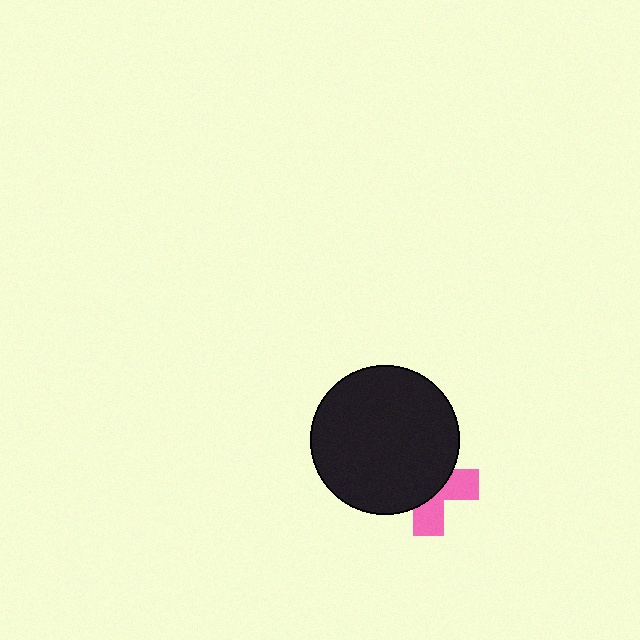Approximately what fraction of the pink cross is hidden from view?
Roughly 61% of the pink cross is hidden behind the black circle.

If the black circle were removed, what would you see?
You would see the complete pink cross.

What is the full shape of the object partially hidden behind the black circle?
The partially hidden object is a pink cross.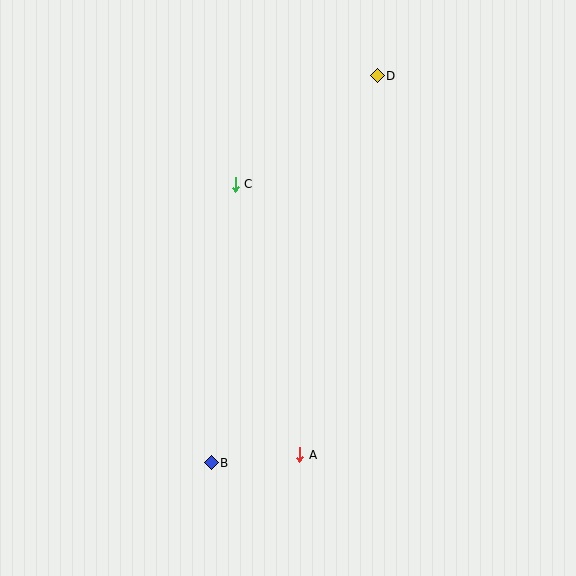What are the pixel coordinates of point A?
Point A is at (300, 455).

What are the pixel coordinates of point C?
Point C is at (235, 184).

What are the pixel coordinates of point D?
Point D is at (377, 76).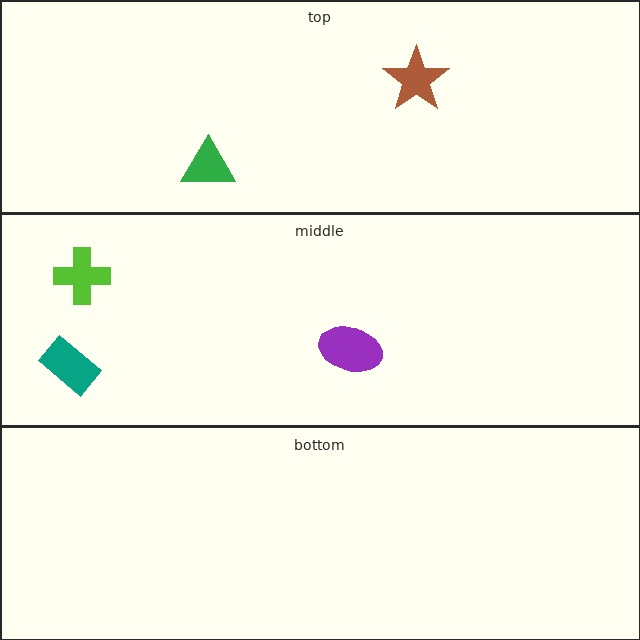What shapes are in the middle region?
The purple ellipse, the teal rectangle, the lime cross.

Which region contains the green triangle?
The top region.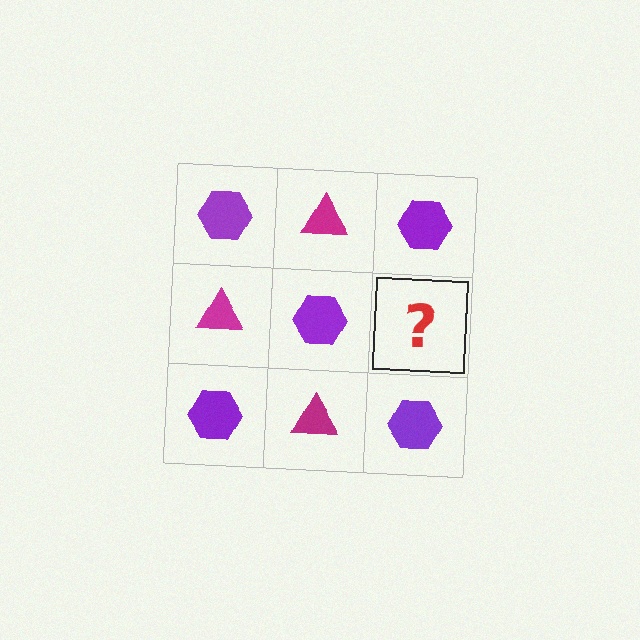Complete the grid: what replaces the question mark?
The question mark should be replaced with a magenta triangle.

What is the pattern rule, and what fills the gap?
The rule is that it alternates purple hexagon and magenta triangle in a checkerboard pattern. The gap should be filled with a magenta triangle.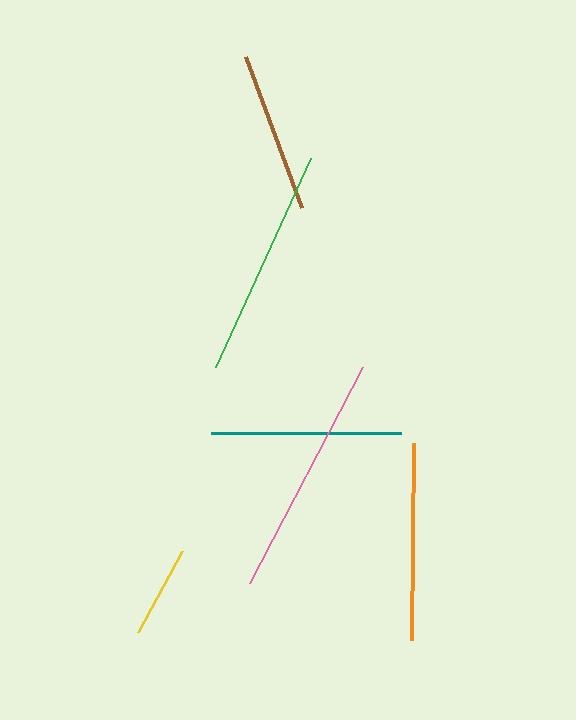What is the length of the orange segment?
The orange segment is approximately 197 pixels long.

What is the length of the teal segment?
The teal segment is approximately 189 pixels long.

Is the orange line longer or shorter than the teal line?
The orange line is longer than the teal line.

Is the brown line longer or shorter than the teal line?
The teal line is longer than the brown line.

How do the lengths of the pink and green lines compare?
The pink and green lines are approximately the same length.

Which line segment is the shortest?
The yellow line is the shortest at approximately 92 pixels.